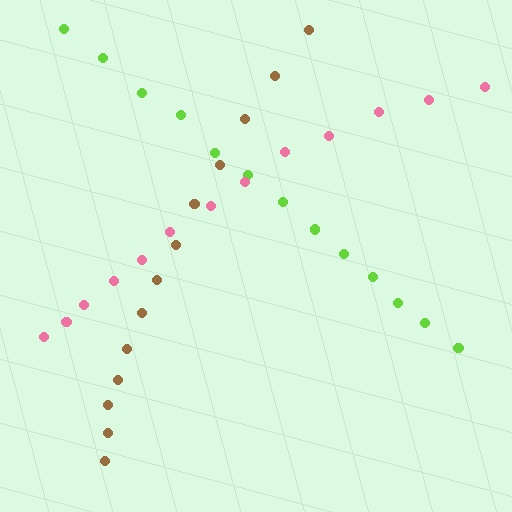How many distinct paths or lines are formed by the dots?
There are 3 distinct paths.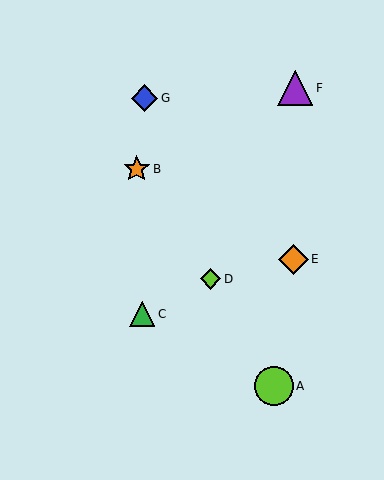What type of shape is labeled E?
Shape E is an orange diamond.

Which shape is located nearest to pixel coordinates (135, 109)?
The blue diamond (labeled G) at (144, 98) is nearest to that location.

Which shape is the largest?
The lime circle (labeled A) is the largest.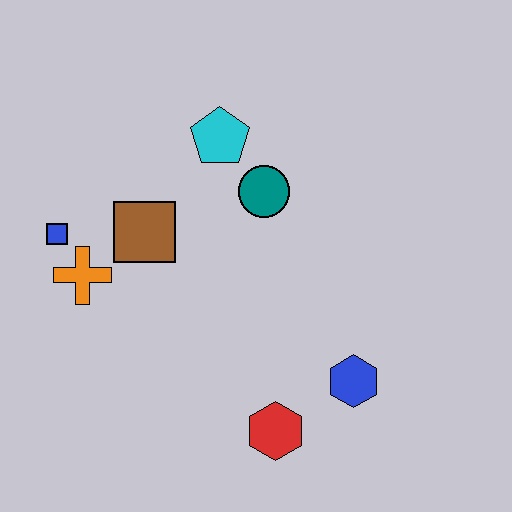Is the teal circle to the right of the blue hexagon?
No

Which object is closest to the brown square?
The orange cross is closest to the brown square.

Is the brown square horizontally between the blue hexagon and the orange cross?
Yes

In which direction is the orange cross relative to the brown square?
The orange cross is to the left of the brown square.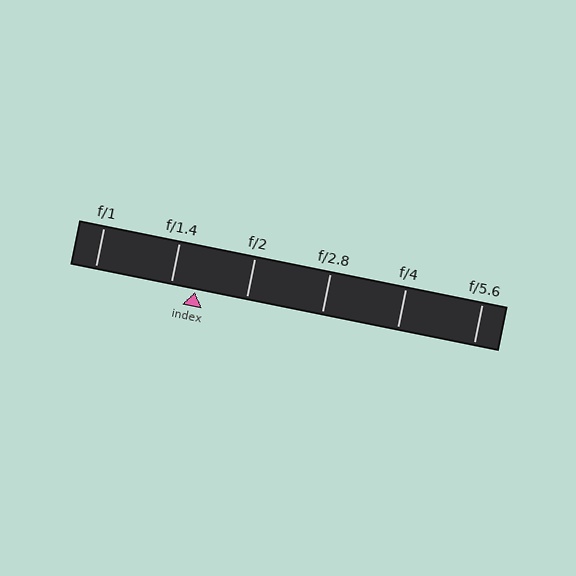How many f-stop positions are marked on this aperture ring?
There are 6 f-stop positions marked.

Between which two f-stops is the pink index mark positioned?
The index mark is between f/1.4 and f/2.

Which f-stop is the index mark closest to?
The index mark is closest to f/1.4.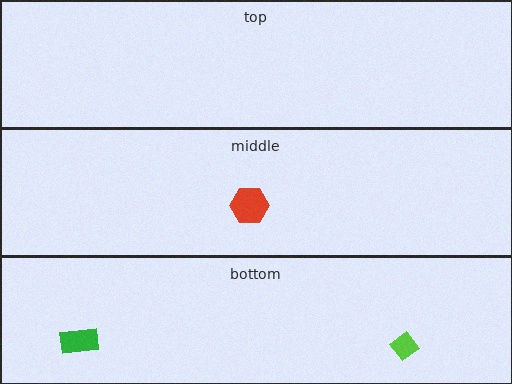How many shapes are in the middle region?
1.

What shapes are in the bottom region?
The green rectangle, the lime diamond.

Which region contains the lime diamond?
The bottom region.